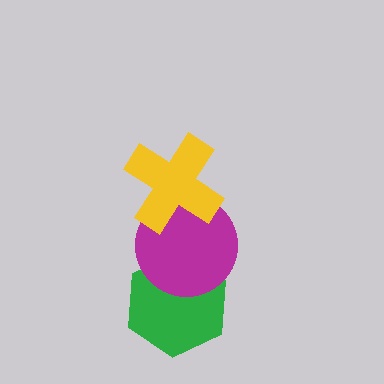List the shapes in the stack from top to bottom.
From top to bottom: the yellow cross, the magenta circle, the green hexagon.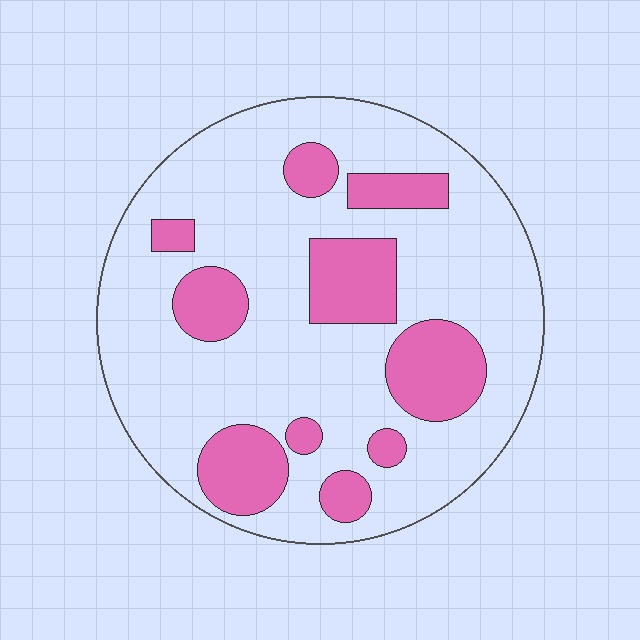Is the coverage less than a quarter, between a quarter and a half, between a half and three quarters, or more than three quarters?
Less than a quarter.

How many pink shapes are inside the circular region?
10.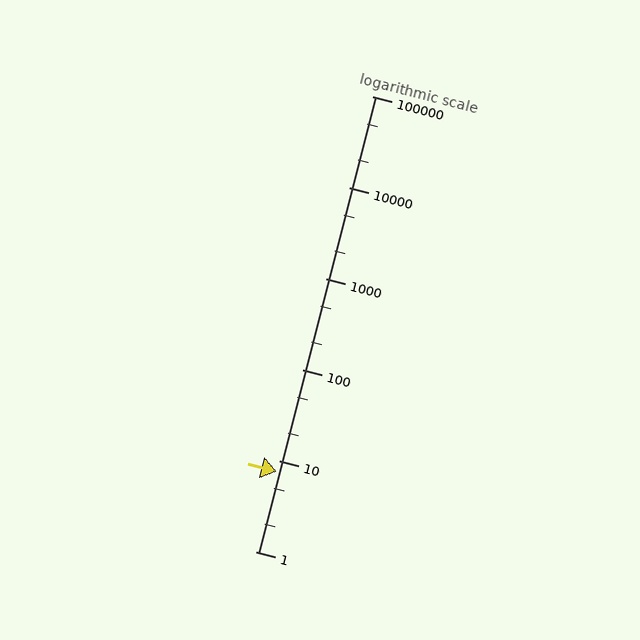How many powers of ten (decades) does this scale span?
The scale spans 5 decades, from 1 to 100000.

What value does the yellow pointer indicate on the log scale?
The pointer indicates approximately 7.6.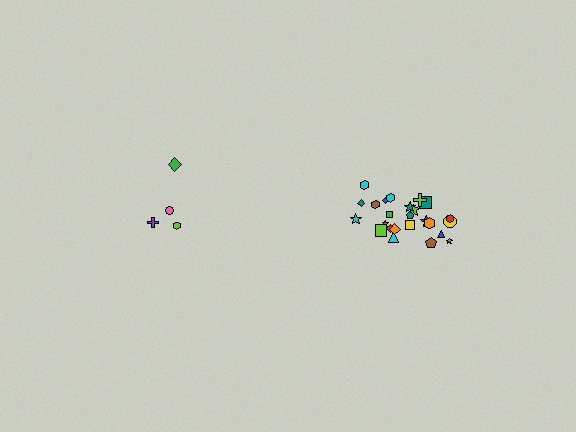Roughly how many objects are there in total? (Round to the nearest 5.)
Roughly 30 objects in total.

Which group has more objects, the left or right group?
The right group.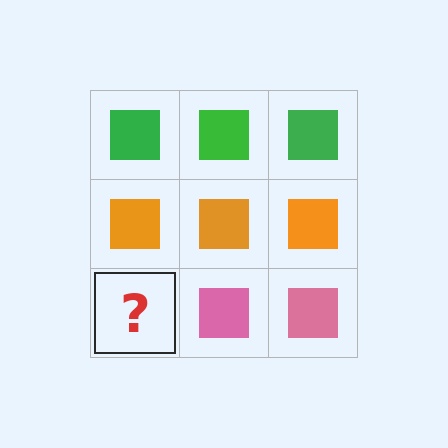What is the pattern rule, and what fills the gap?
The rule is that each row has a consistent color. The gap should be filled with a pink square.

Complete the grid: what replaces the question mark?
The question mark should be replaced with a pink square.